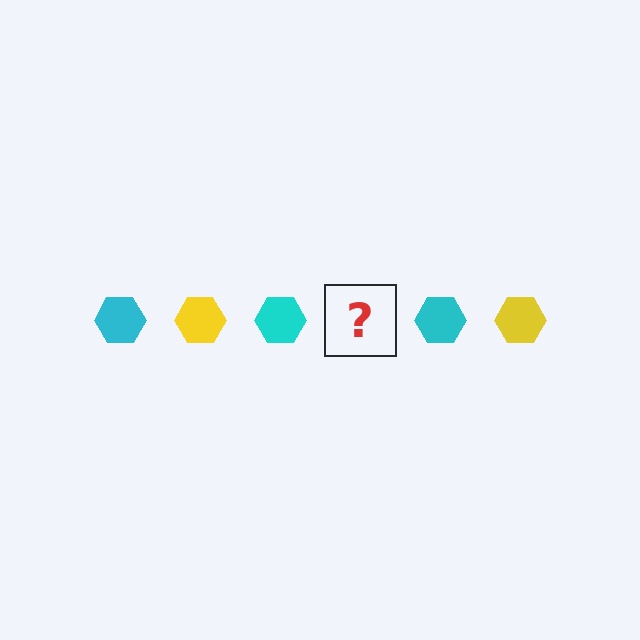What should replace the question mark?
The question mark should be replaced with a yellow hexagon.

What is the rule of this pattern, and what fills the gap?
The rule is that the pattern cycles through cyan, yellow hexagons. The gap should be filled with a yellow hexagon.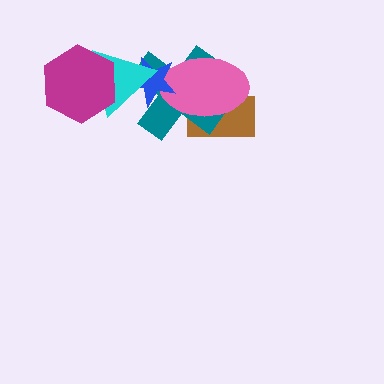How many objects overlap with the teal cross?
4 objects overlap with the teal cross.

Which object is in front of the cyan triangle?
The magenta hexagon is in front of the cyan triangle.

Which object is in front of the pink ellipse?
The blue star is in front of the pink ellipse.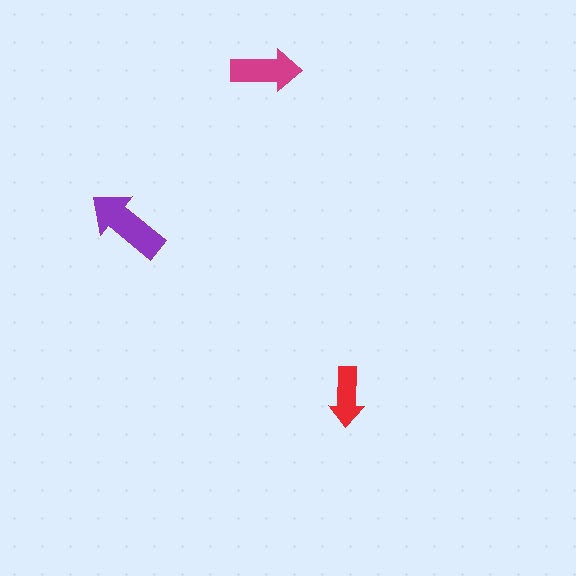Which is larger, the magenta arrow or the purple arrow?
The purple one.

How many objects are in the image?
There are 3 objects in the image.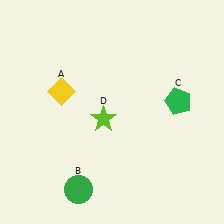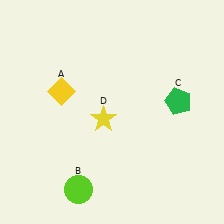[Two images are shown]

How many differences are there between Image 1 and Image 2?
There are 2 differences between the two images.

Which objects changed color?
B changed from green to lime. D changed from lime to yellow.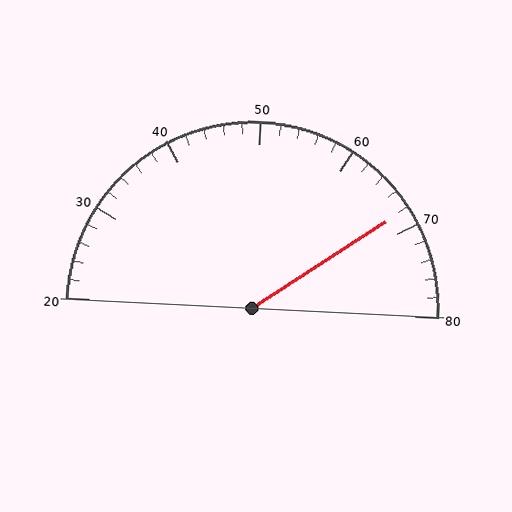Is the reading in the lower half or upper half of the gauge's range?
The reading is in the upper half of the range (20 to 80).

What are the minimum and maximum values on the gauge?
The gauge ranges from 20 to 80.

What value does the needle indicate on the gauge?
The needle indicates approximately 68.